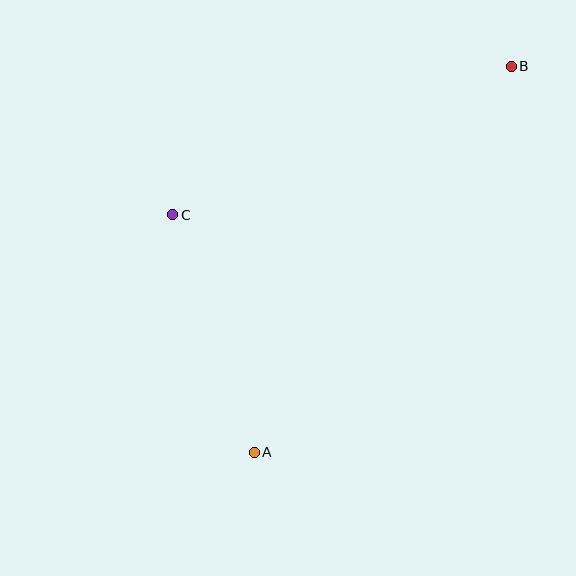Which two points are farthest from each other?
Points A and B are farthest from each other.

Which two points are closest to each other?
Points A and C are closest to each other.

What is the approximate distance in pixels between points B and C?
The distance between B and C is approximately 370 pixels.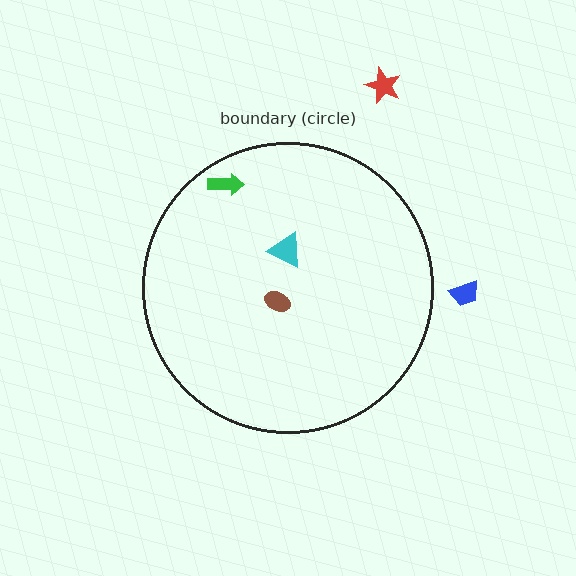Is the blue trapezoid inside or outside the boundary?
Outside.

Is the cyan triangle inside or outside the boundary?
Inside.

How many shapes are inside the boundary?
3 inside, 2 outside.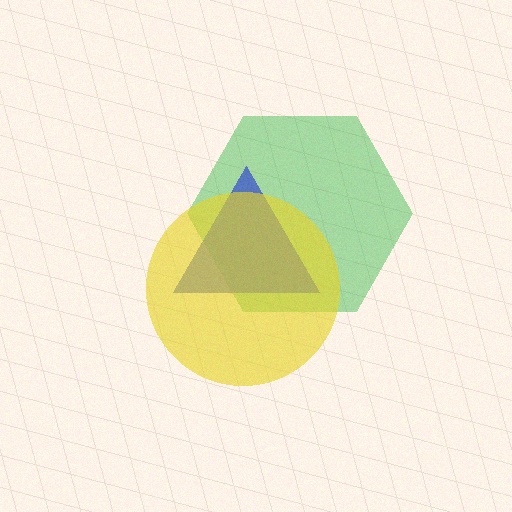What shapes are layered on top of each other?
The layered shapes are: a green hexagon, a blue triangle, a yellow circle.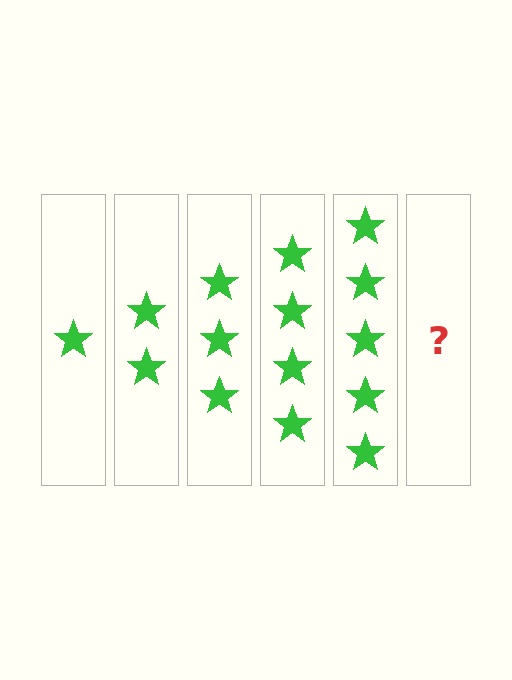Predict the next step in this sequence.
The next step is 6 stars.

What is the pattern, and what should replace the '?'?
The pattern is that each step adds one more star. The '?' should be 6 stars.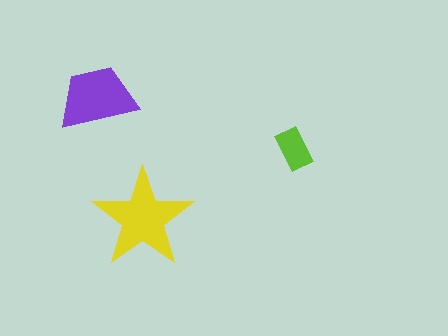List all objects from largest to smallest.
The yellow star, the purple trapezoid, the lime rectangle.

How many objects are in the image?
There are 3 objects in the image.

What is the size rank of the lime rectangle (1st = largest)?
3rd.